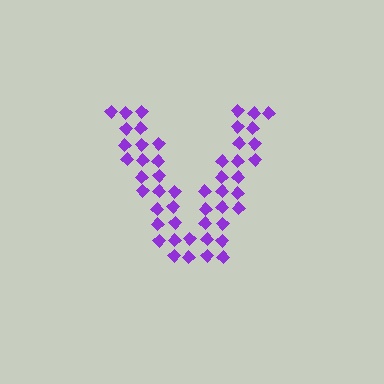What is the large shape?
The large shape is the letter V.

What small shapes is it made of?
It is made of small diamonds.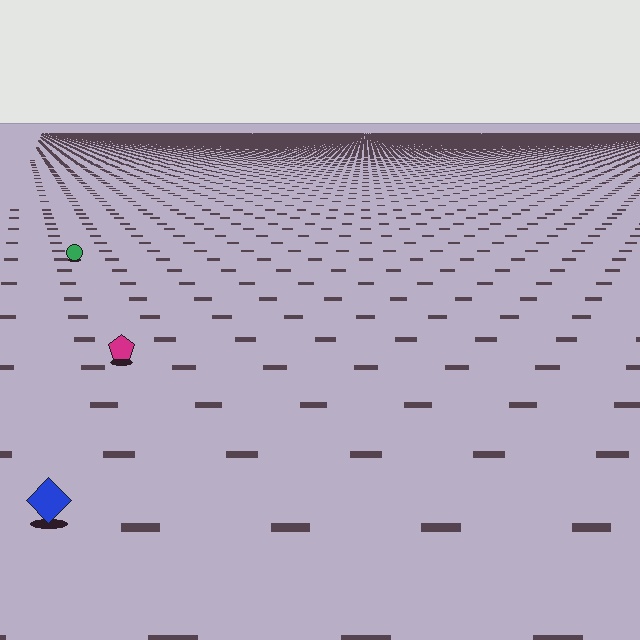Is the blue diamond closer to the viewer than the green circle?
Yes. The blue diamond is closer — you can tell from the texture gradient: the ground texture is coarser near it.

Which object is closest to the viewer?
The blue diamond is closest. The texture marks near it are larger and more spread out.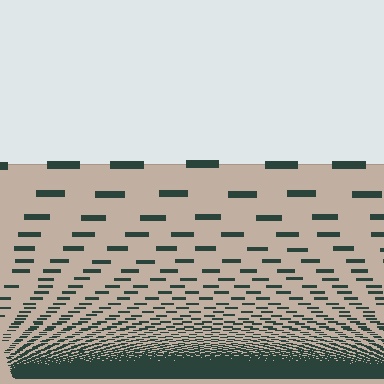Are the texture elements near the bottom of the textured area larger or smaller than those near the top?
Smaller. The gradient is inverted — elements near the bottom are smaller and denser.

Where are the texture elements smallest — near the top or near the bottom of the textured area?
Near the bottom.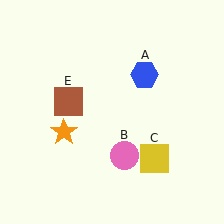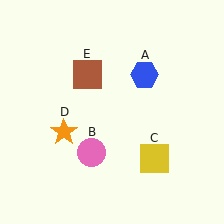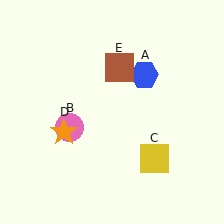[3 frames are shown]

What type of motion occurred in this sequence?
The pink circle (object B), brown square (object E) rotated clockwise around the center of the scene.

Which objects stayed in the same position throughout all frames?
Blue hexagon (object A) and yellow square (object C) and orange star (object D) remained stationary.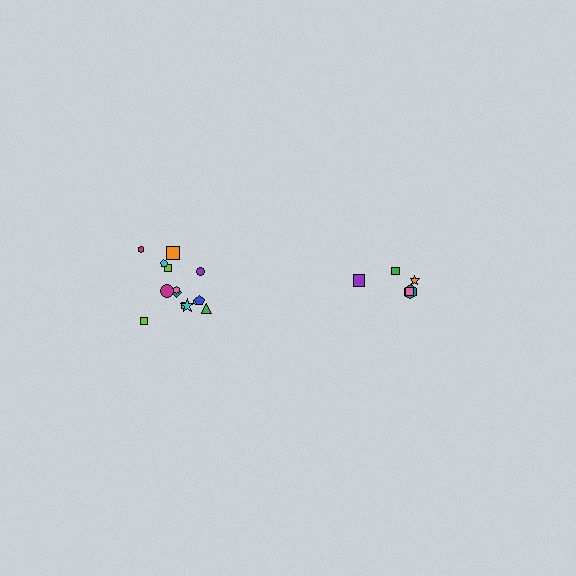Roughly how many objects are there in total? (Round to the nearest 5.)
Roughly 20 objects in total.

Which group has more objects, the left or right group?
The left group.